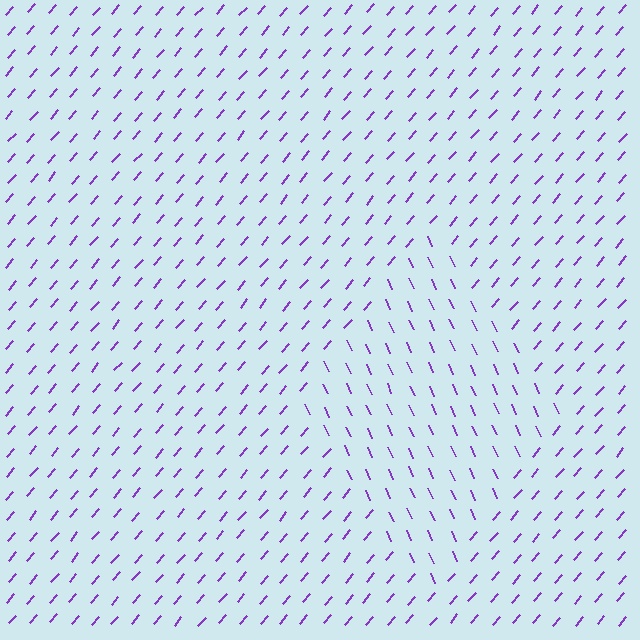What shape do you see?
I see a diamond.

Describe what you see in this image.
The image is filled with small purple line segments. A diamond region in the image has lines oriented differently from the surrounding lines, creating a visible texture boundary.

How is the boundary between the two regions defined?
The boundary is defined purely by a change in line orientation (approximately 65 degrees difference). All lines are the same color and thickness.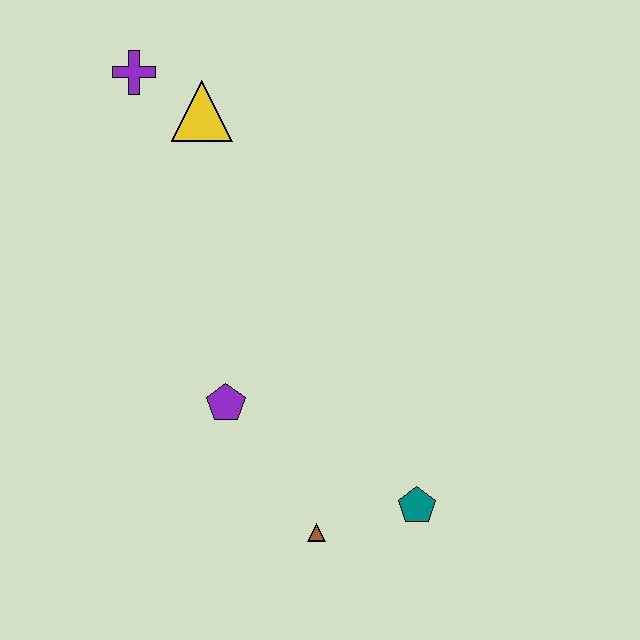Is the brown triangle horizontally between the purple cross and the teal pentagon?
Yes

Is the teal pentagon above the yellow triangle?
No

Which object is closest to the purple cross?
The yellow triangle is closest to the purple cross.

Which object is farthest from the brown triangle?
The purple cross is farthest from the brown triangle.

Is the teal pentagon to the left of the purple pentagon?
No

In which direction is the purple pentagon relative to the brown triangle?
The purple pentagon is above the brown triangle.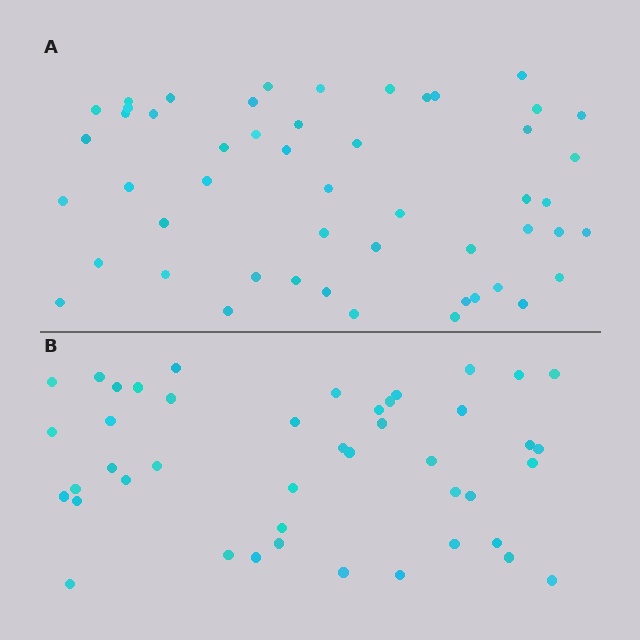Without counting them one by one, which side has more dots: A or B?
Region A (the top region) has more dots.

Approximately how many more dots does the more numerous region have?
Region A has roughly 8 or so more dots than region B.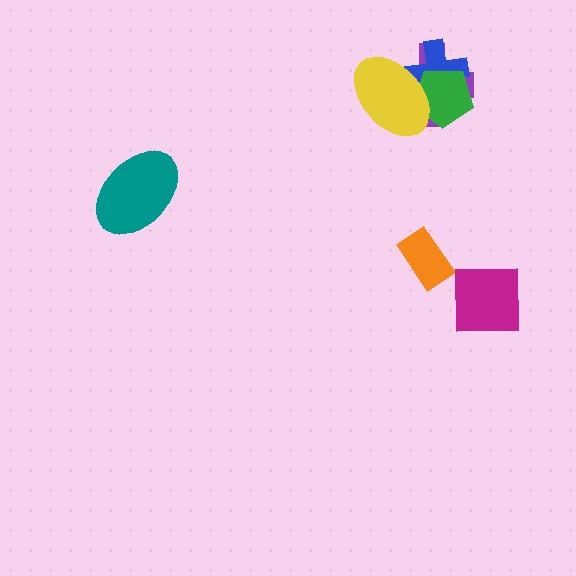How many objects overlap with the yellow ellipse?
3 objects overlap with the yellow ellipse.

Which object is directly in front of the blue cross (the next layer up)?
The green pentagon is directly in front of the blue cross.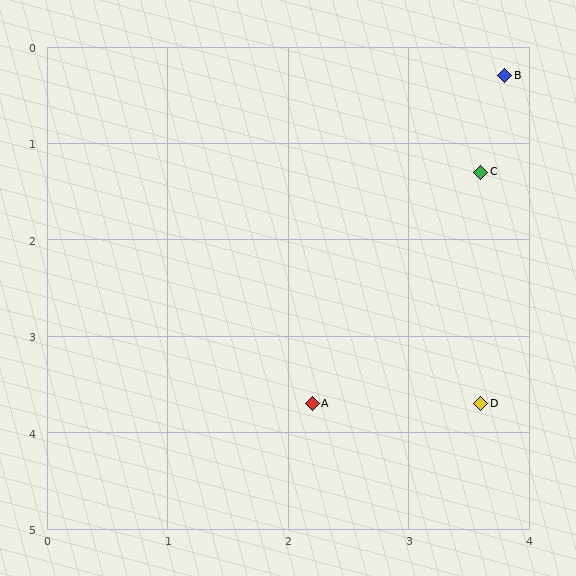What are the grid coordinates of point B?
Point B is at approximately (3.8, 0.3).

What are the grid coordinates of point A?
Point A is at approximately (2.2, 3.7).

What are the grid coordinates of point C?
Point C is at approximately (3.6, 1.3).